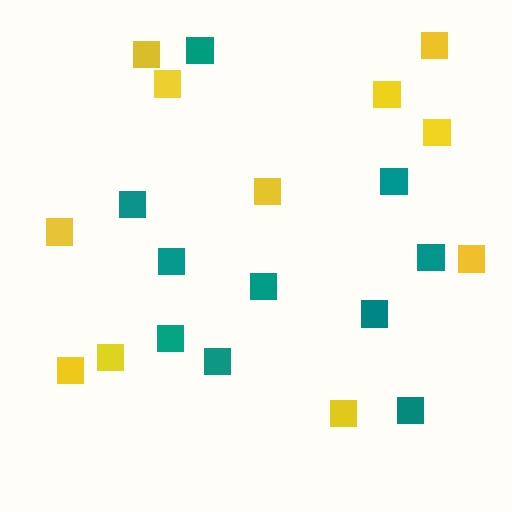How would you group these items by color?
There are 2 groups: one group of yellow squares (11) and one group of teal squares (10).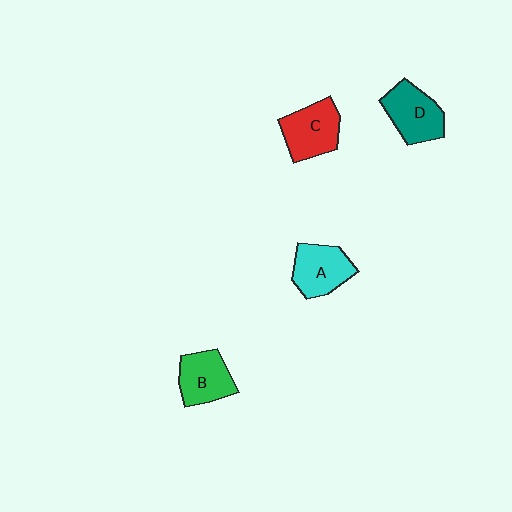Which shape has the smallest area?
Shape B (green).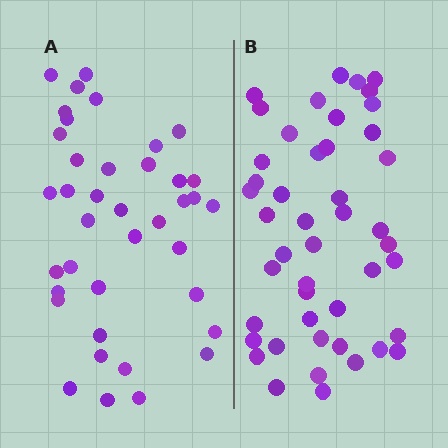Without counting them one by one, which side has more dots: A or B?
Region B (the right region) has more dots.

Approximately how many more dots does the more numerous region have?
Region B has roughly 8 or so more dots than region A.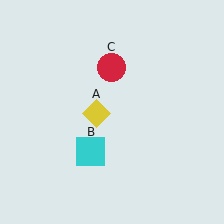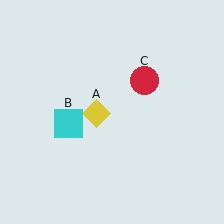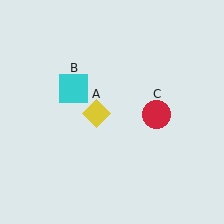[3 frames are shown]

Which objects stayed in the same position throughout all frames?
Yellow diamond (object A) remained stationary.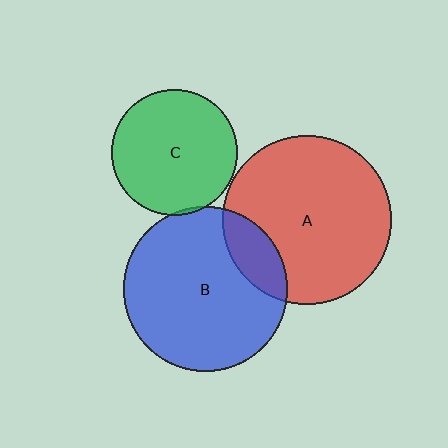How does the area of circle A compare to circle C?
Approximately 1.8 times.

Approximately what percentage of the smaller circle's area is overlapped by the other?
Approximately 5%.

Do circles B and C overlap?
Yes.